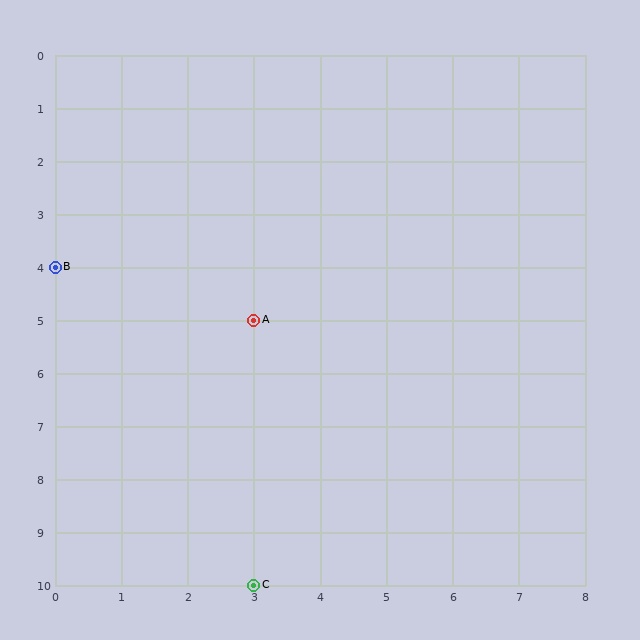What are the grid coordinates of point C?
Point C is at grid coordinates (3, 10).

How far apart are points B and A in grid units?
Points B and A are 3 columns and 1 row apart (about 3.2 grid units diagonally).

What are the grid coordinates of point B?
Point B is at grid coordinates (0, 4).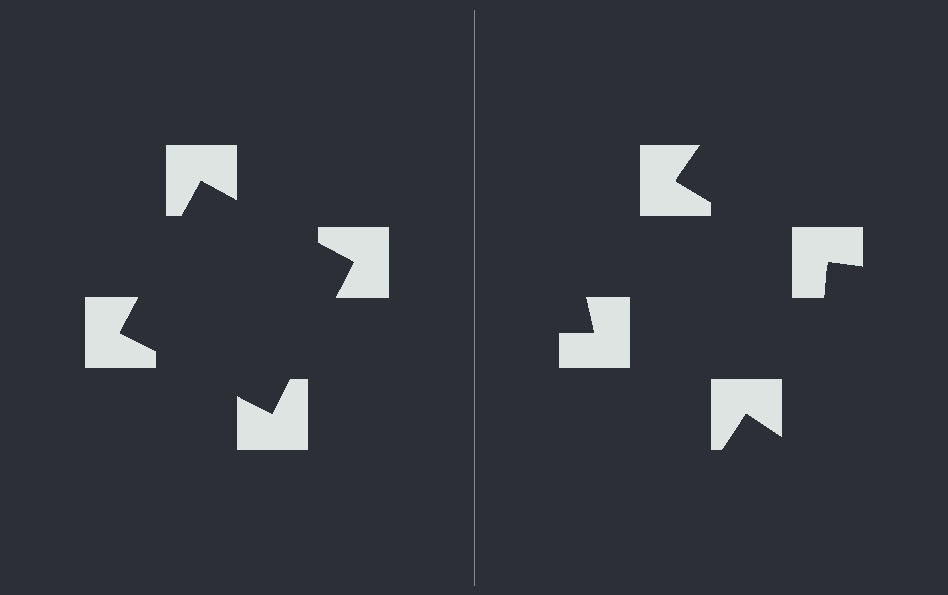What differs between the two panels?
The notched squares are positioned identically on both sides; only the wedge orientations differ. On the left they align to a square; on the right they are misaligned.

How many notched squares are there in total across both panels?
8 — 4 on each side.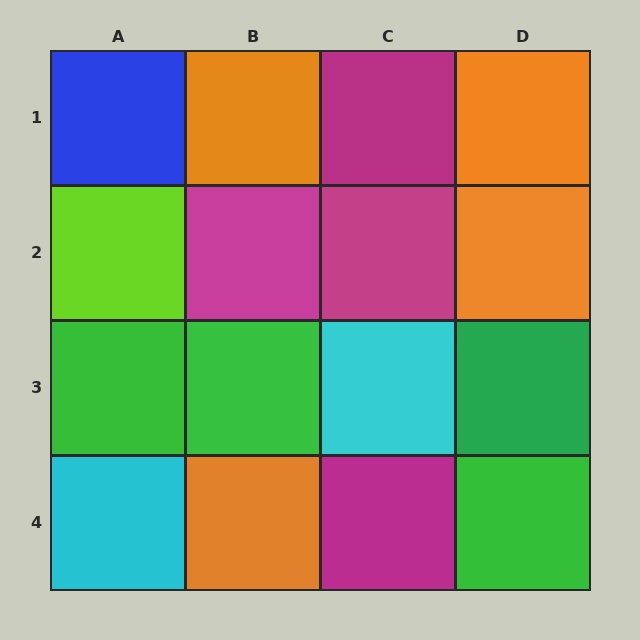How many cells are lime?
1 cell is lime.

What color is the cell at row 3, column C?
Cyan.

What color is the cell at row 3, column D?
Green.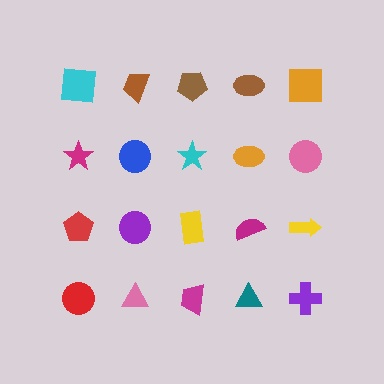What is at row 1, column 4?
A brown ellipse.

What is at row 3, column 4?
A magenta semicircle.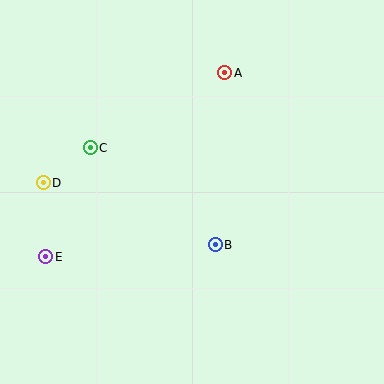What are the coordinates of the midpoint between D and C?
The midpoint between D and C is at (67, 165).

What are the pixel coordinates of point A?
Point A is at (225, 73).